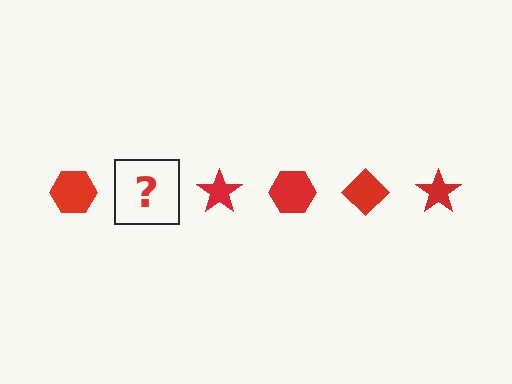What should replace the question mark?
The question mark should be replaced with a red diamond.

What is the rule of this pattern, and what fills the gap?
The rule is that the pattern cycles through hexagon, diamond, star shapes in red. The gap should be filled with a red diamond.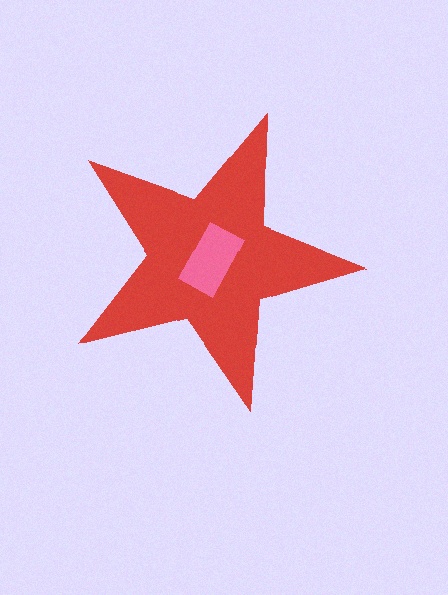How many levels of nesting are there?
2.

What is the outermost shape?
The red star.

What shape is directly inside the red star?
The pink rectangle.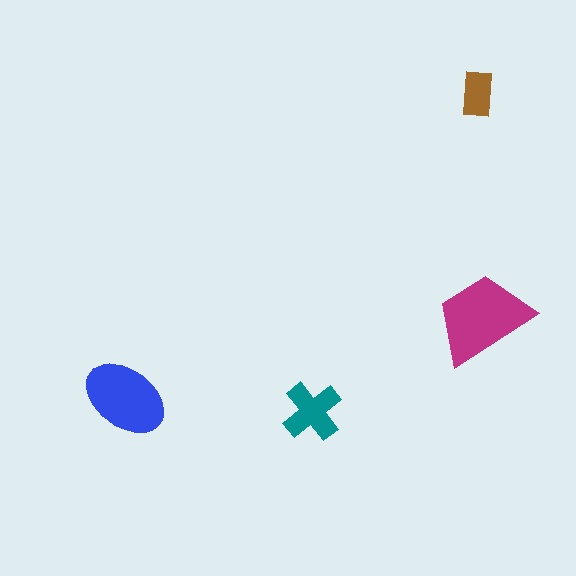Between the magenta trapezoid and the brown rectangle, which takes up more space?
The magenta trapezoid.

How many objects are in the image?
There are 4 objects in the image.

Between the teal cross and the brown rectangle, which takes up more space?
The teal cross.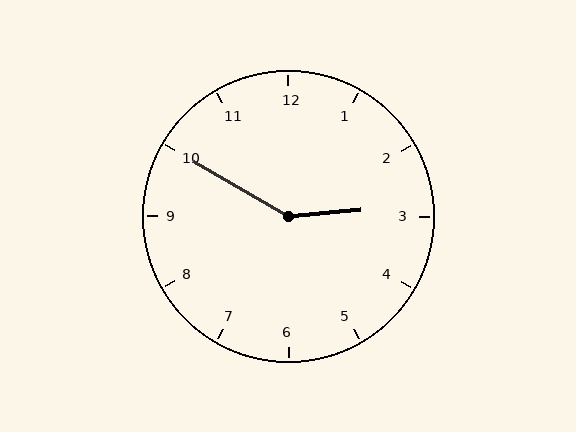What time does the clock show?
2:50.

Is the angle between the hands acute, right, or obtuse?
It is obtuse.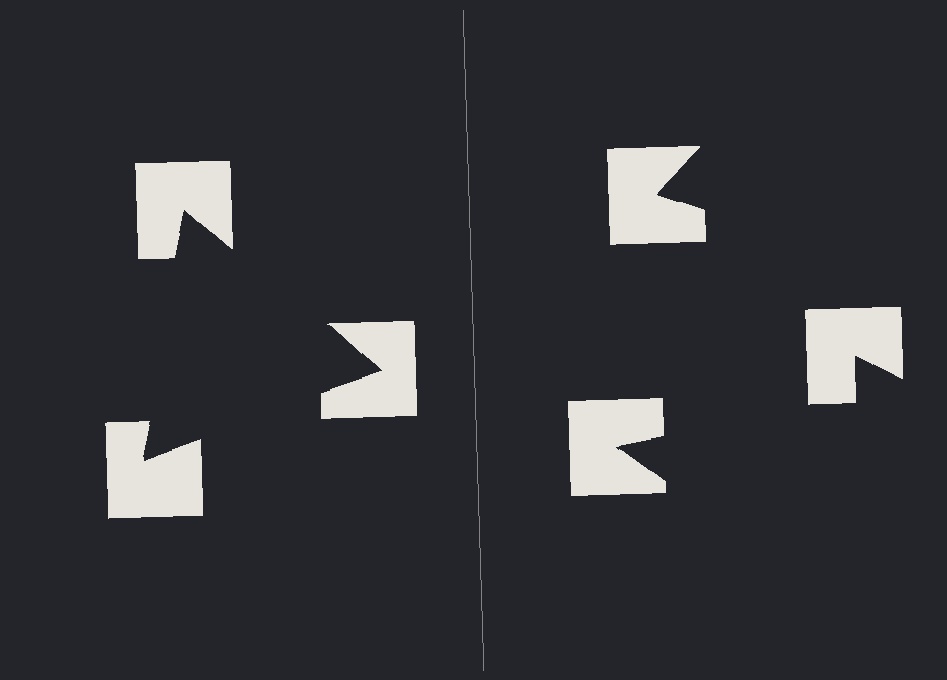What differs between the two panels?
The notched squares are positioned identically on both sides; only the wedge orientations differ. On the left they align to a triangle; on the right they are misaligned.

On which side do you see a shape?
An illusory triangle appears on the left side. On the right side the wedge cuts are rotated, so no coherent shape forms.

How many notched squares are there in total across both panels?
6 — 3 on each side.